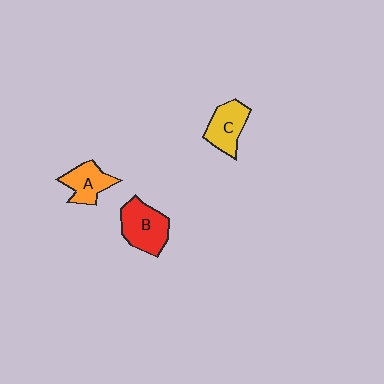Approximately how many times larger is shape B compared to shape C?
Approximately 1.2 times.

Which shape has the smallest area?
Shape A (orange).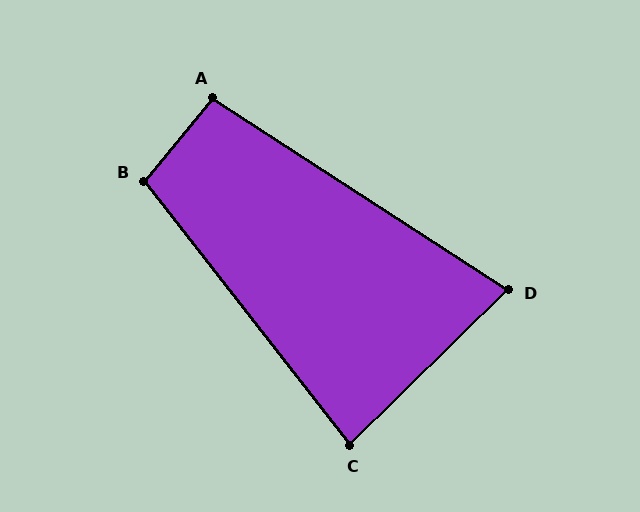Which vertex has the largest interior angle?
B, at approximately 103 degrees.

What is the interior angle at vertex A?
Approximately 96 degrees (obtuse).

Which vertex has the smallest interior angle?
D, at approximately 77 degrees.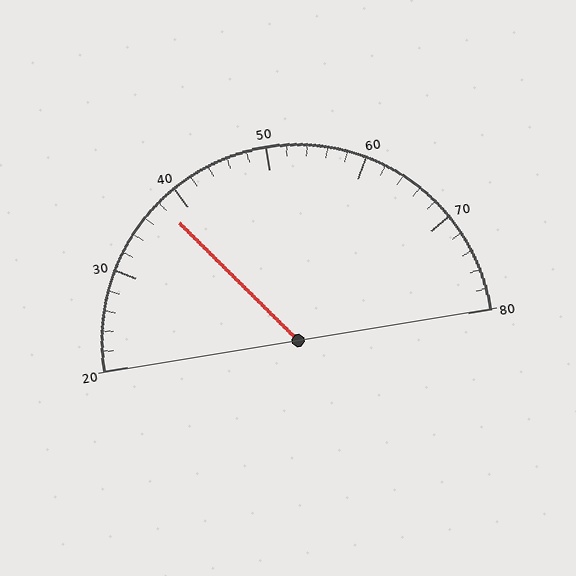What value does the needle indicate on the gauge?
The needle indicates approximately 38.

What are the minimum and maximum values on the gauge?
The gauge ranges from 20 to 80.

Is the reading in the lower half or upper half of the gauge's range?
The reading is in the lower half of the range (20 to 80).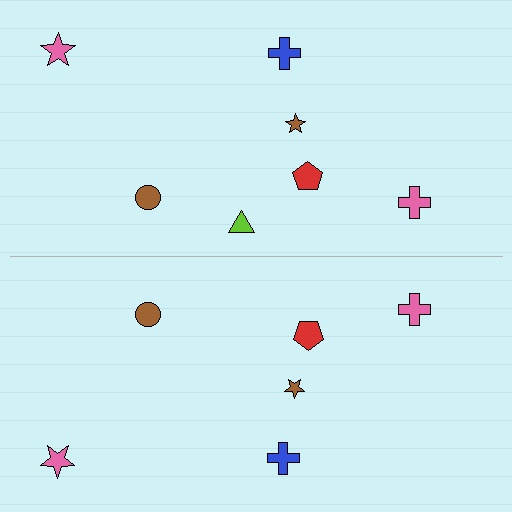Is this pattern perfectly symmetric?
No, the pattern is not perfectly symmetric. A lime triangle is missing from the bottom side.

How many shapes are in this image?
There are 13 shapes in this image.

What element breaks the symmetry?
A lime triangle is missing from the bottom side.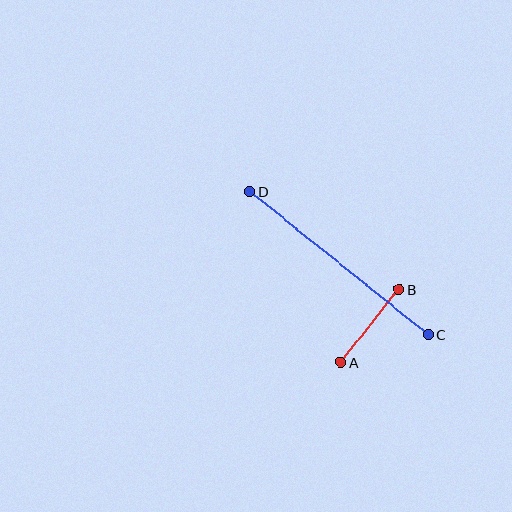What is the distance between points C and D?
The distance is approximately 229 pixels.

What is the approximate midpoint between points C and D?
The midpoint is at approximately (339, 263) pixels.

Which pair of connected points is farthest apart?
Points C and D are farthest apart.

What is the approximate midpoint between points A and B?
The midpoint is at approximately (370, 326) pixels.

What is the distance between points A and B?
The distance is approximately 93 pixels.